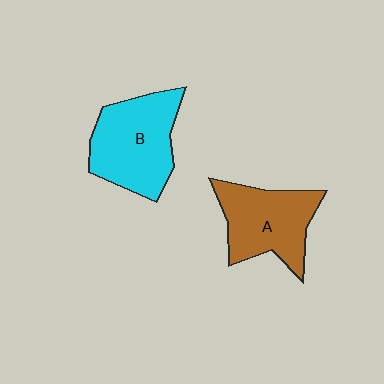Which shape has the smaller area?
Shape A (brown).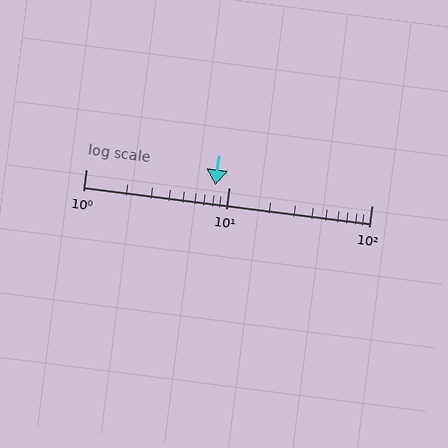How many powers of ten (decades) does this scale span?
The scale spans 2 decades, from 1 to 100.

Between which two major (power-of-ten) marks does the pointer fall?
The pointer is between 1 and 10.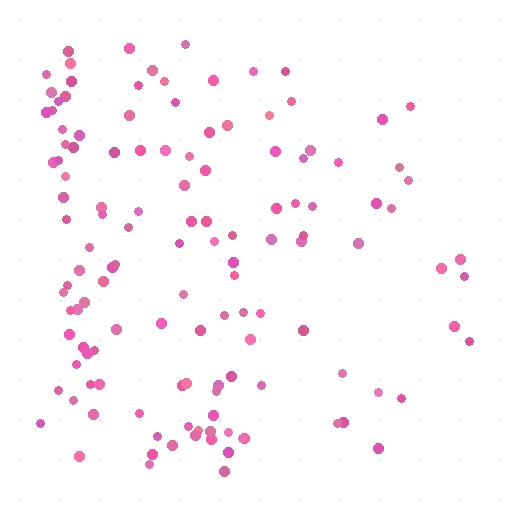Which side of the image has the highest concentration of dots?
The left.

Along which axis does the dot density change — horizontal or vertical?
Horizontal.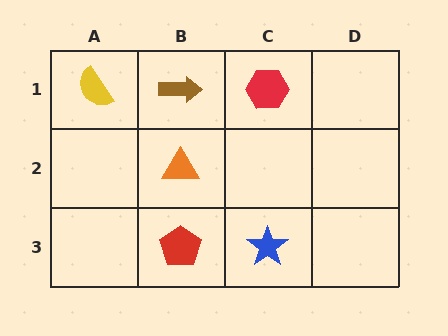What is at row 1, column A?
A yellow semicircle.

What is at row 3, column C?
A blue star.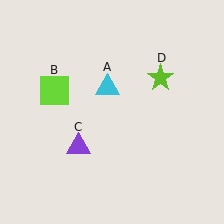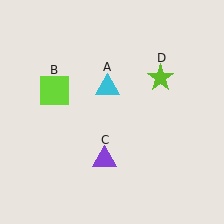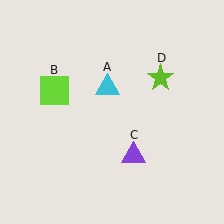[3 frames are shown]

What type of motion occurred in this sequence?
The purple triangle (object C) rotated counterclockwise around the center of the scene.